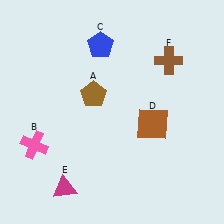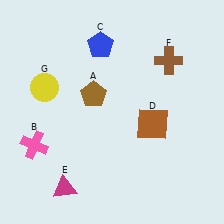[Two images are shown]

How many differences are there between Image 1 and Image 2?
There is 1 difference between the two images.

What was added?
A yellow circle (G) was added in Image 2.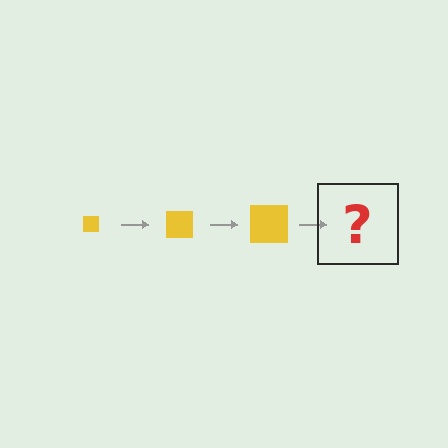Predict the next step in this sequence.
The next step is a yellow square, larger than the previous one.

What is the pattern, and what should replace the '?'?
The pattern is that the square gets progressively larger each step. The '?' should be a yellow square, larger than the previous one.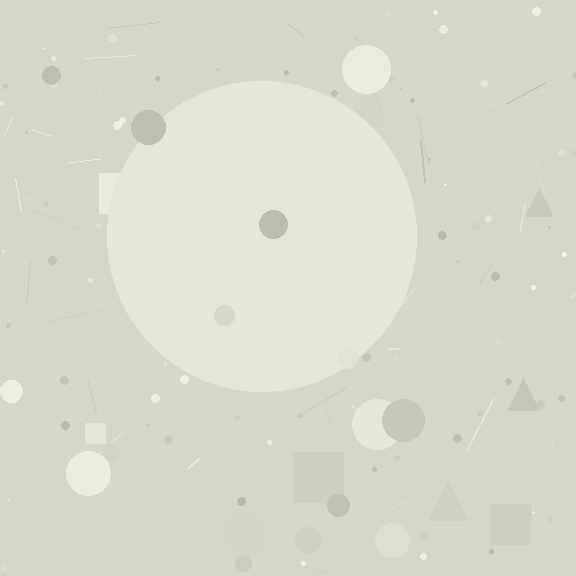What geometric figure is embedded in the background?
A circle is embedded in the background.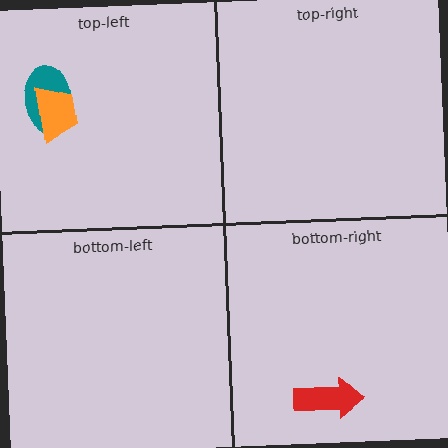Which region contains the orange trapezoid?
The top-left region.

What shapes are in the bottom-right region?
The red arrow.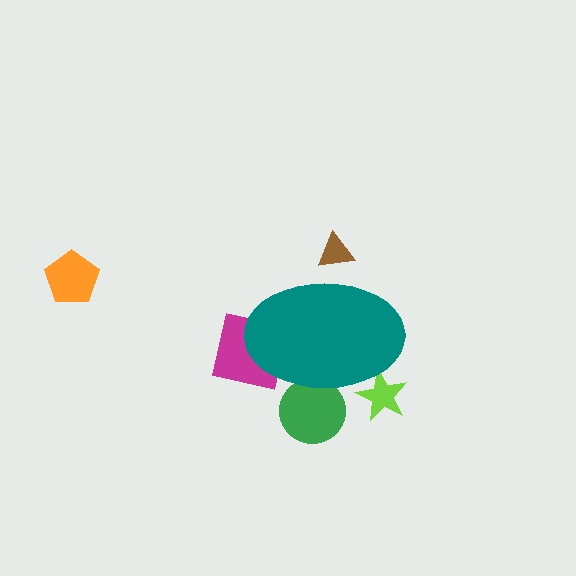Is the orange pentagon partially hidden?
No, the orange pentagon is fully visible.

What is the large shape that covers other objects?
A teal ellipse.